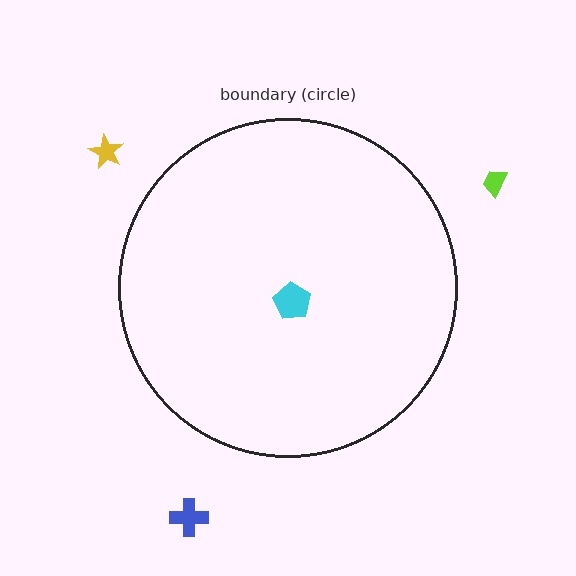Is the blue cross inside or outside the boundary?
Outside.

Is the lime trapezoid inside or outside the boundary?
Outside.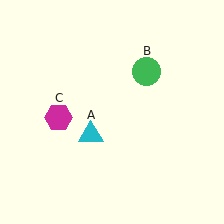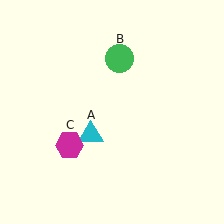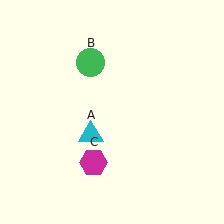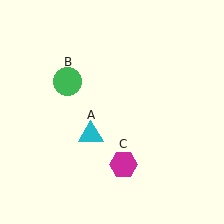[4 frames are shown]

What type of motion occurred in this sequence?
The green circle (object B), magenta hexagon (object C) rotated counterclockwise around the center of the scene.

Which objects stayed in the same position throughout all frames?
Cyan triangle (object A) remained stationary.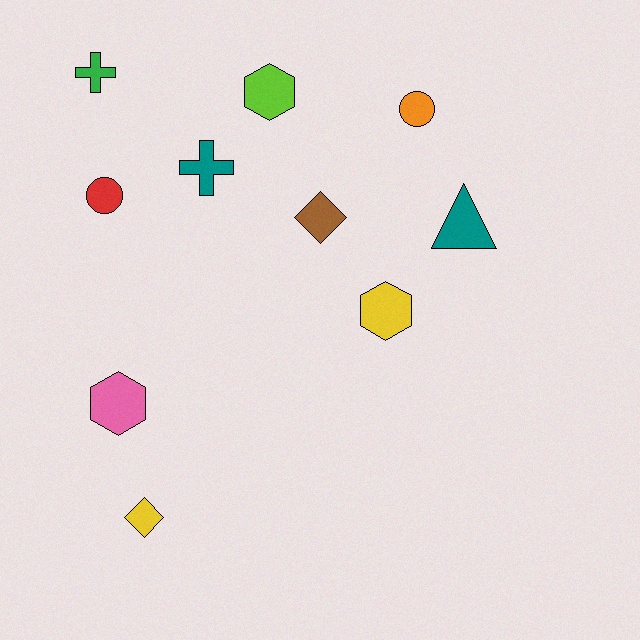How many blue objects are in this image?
There are no blue objects.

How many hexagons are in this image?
There are 3 hexagons.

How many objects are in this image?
There are 10 objects.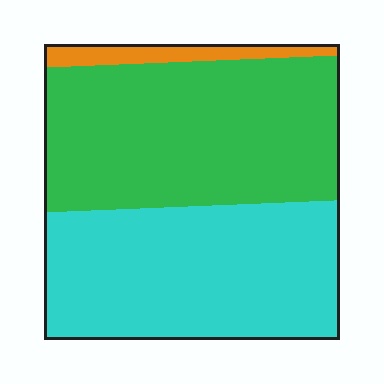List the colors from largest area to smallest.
From largest to smallest: green, cyan, orange.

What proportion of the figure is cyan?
Cyan takes up between a quarter and a half of the figure.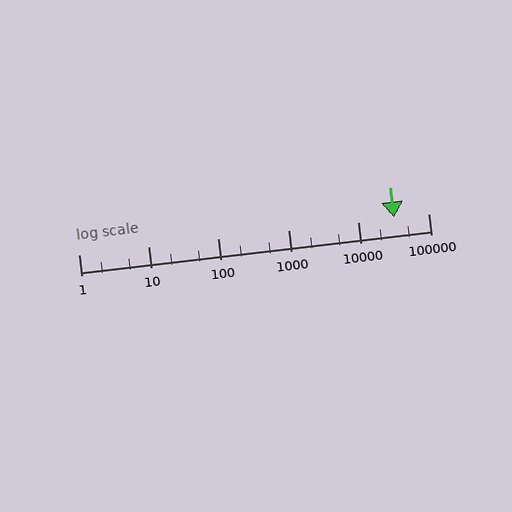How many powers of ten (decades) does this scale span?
The scale spans 5 decades, from 1 to 100000.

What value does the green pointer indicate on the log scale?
The pointer indicates approximately 32000.